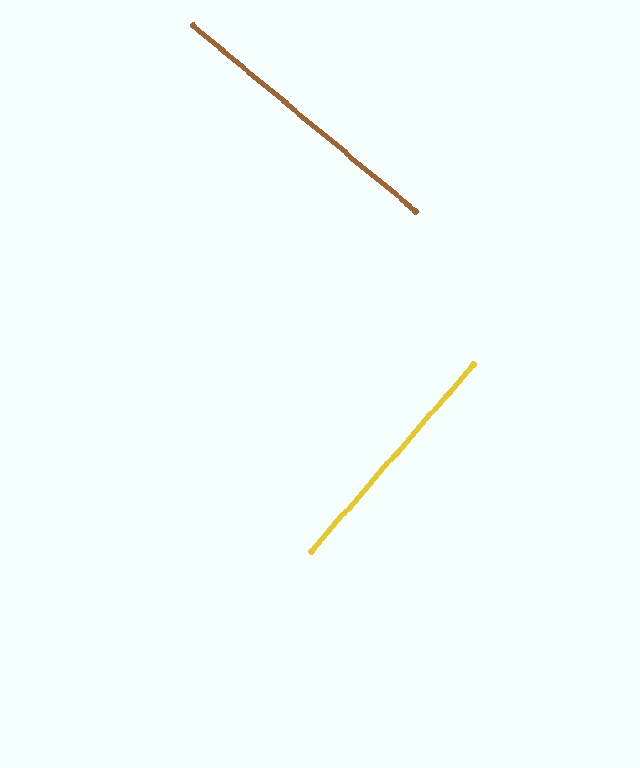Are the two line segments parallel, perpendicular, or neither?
Perpendicular — they meet at approximately 89°.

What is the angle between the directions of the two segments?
Approximately 89 degrees.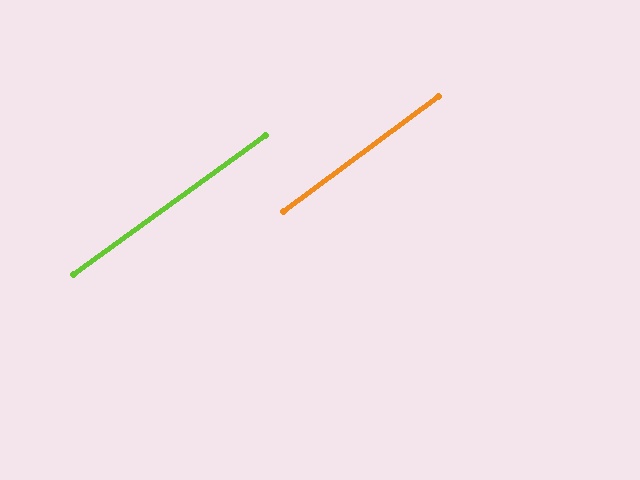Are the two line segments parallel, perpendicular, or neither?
Parallel — their directions differ by only 0.9°.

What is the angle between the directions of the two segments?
Approximately 1 degree.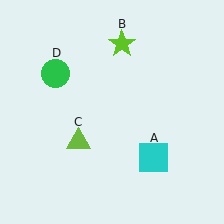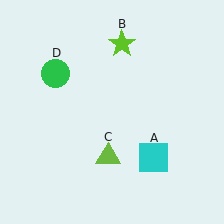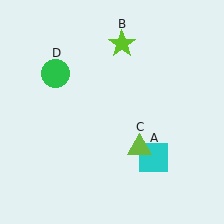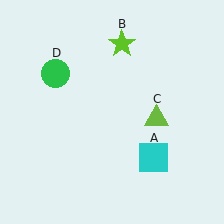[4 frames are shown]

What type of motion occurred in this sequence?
The lime triangle (object C) rotated counterclockwise around the center of the scene.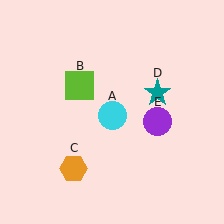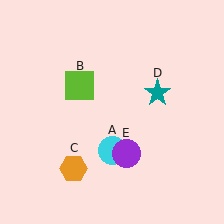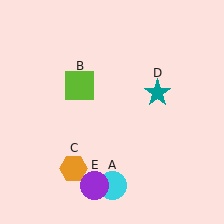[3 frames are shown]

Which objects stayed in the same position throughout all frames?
Lime square (object B) and orange hexagon (object C) and teal star (object D) remained stationary.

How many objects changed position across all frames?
2 objects changed position: cyan circle (object A), purple circle (object E).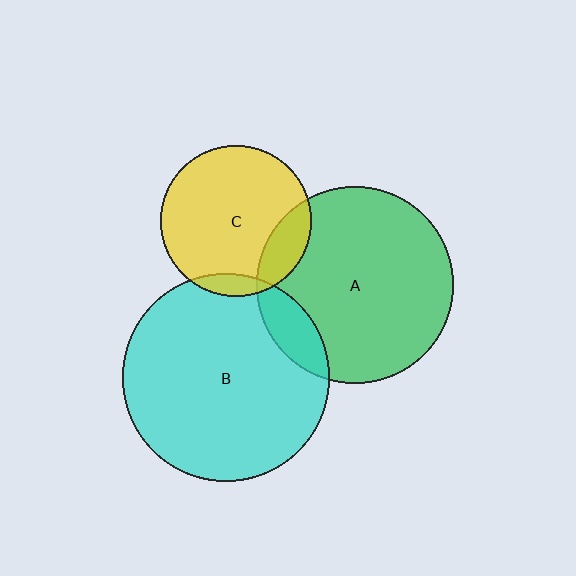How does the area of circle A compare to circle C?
Approximately 1.7 times.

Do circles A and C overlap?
Yes.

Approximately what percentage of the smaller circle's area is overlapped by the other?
Approximately 15%.